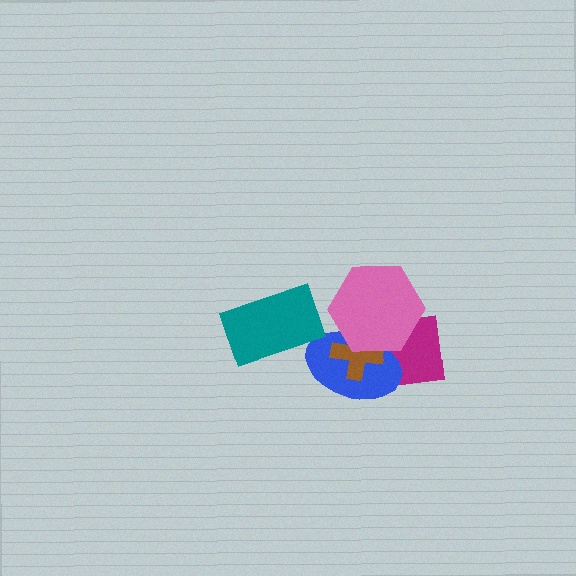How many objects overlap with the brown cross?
3 objects overlap with the brown cross.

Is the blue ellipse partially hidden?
Yes, it is partially covered by another shape.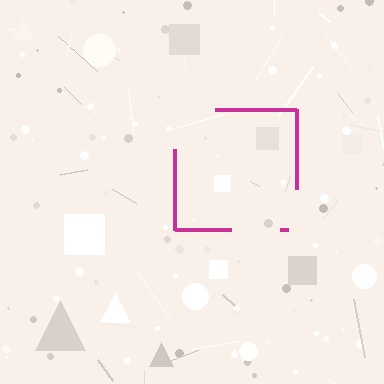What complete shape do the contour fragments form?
The contour fragments form a square.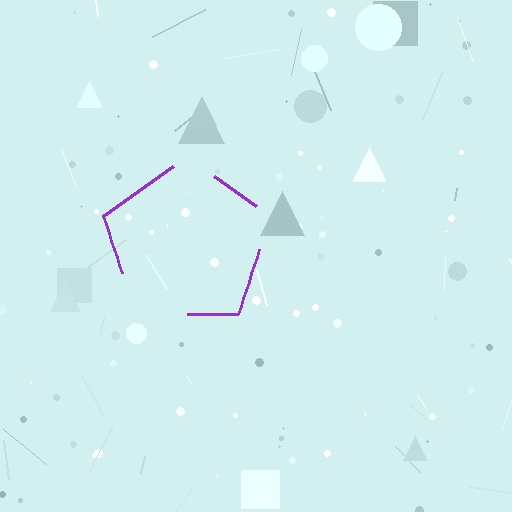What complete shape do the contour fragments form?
The contour fragments form a pentagon.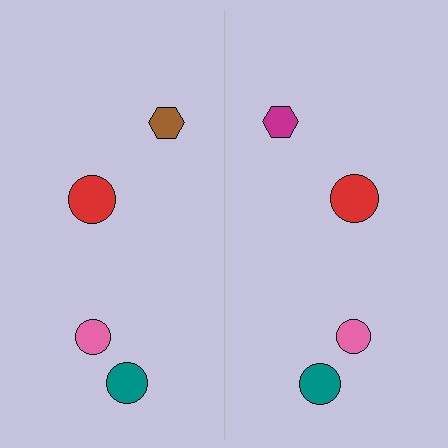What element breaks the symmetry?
The magenta hexagon on the right side breaks the symmetry — its mirror counterpart is brown.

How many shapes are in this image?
There are 8 shapes in this image.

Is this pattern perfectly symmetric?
No, the pattern is not perfectly symmetric. The magenta hexagon on the right side breaks the symmetry — its mirror counterpart is brown.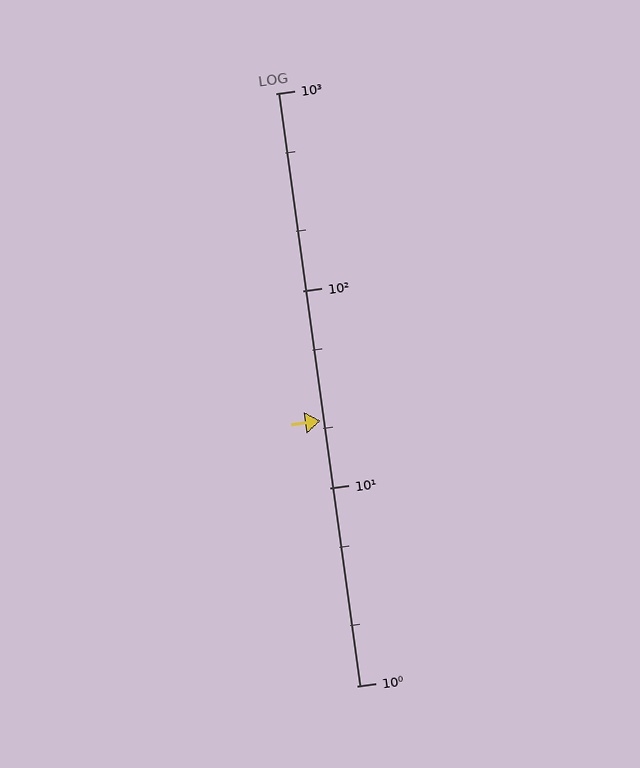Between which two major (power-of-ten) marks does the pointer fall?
The pointer is between 10 and 100.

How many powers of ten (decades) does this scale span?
The scale spans 3 decades, from 1 to 1000.